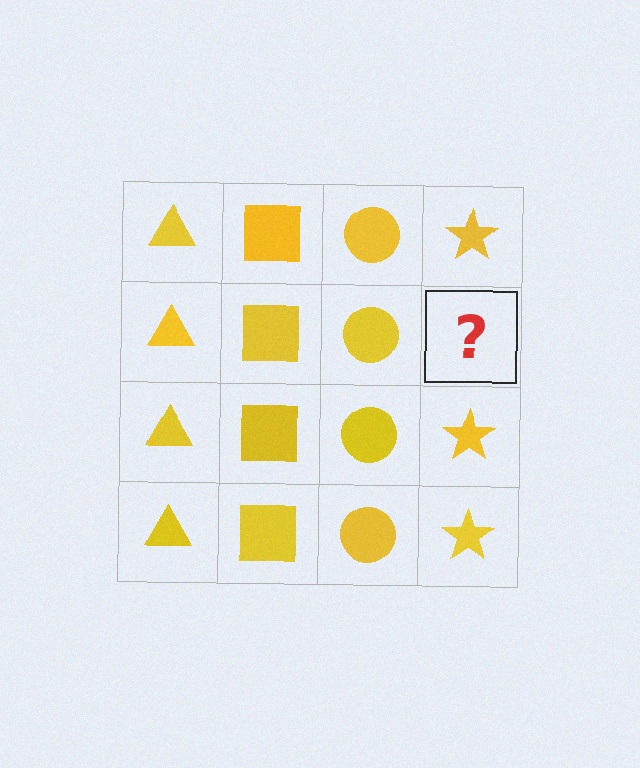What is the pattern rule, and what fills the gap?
The rule is that each column has a consistent shape. The gap should be filled with a yellow star.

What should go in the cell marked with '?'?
The missing cell should contain a yellow star.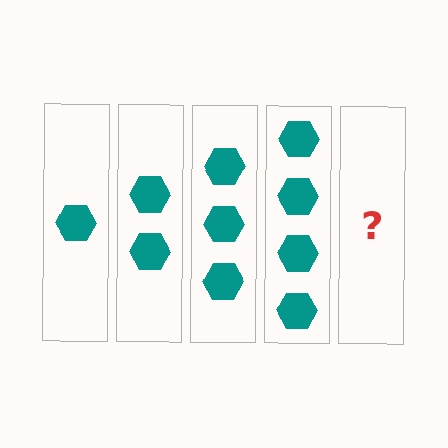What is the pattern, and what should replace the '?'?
The pattern is that each step adds one more hexagon. The '?' should be 5 hexagons.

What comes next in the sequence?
The next element should be 5 hexagons.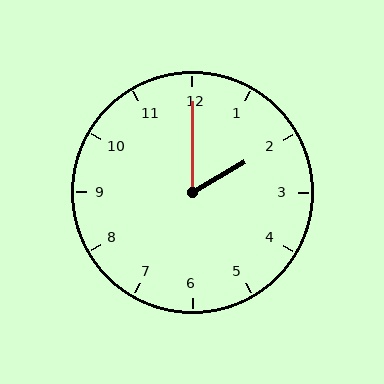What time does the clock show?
2:00.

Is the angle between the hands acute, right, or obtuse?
It is acute.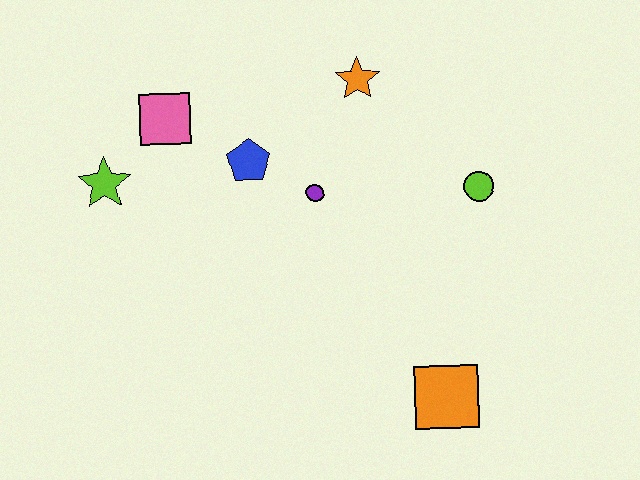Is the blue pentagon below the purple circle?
No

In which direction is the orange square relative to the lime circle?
The orange square is below the lime circle.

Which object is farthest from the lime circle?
The lime star is farthest from the lime circle.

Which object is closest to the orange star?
The purple circle is closest to the orange star.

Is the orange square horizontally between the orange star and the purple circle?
No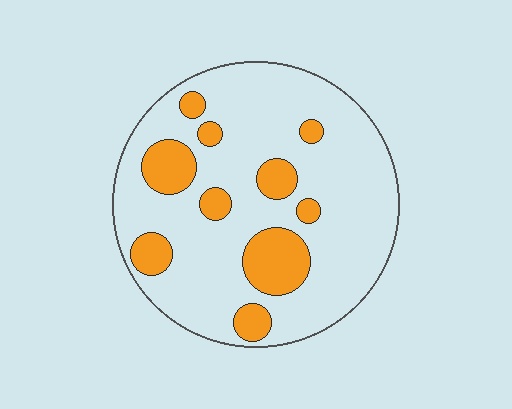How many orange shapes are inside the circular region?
10.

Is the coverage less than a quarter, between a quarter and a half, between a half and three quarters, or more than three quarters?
Less than a quarter.